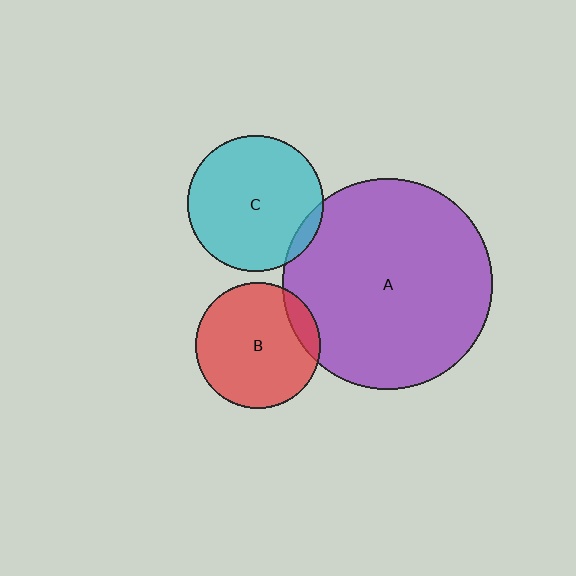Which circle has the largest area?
Circle A (purple).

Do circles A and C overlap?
Yes.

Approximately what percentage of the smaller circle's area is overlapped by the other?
Approximately 5%.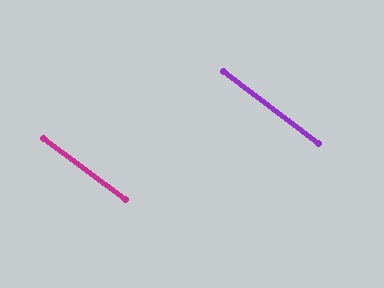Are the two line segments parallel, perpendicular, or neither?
Parallel — their directions differ by only 0.8°.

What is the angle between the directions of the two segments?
Approximately 1 degree.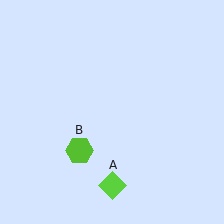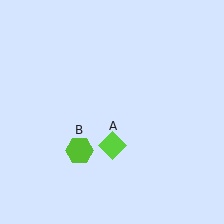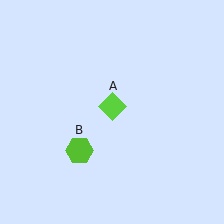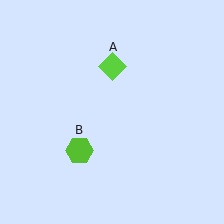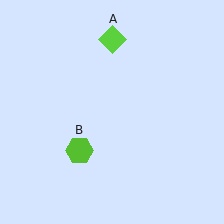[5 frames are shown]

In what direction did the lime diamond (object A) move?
The lime diamond (object A) moved up.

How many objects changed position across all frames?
1 object changed position: lime diamond (object A).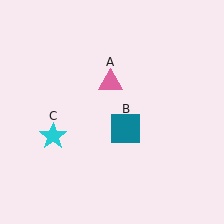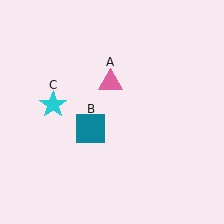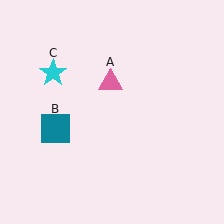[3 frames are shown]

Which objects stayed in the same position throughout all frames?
Pink triangle (object A) remained stationary.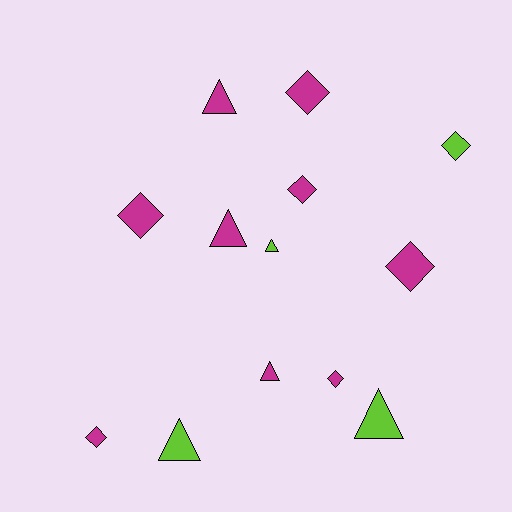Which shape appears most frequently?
Diamond, with 7 objects.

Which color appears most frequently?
Magenta, with 9 objects.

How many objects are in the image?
There are 13 objects.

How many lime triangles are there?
There are 3 lime triangles.